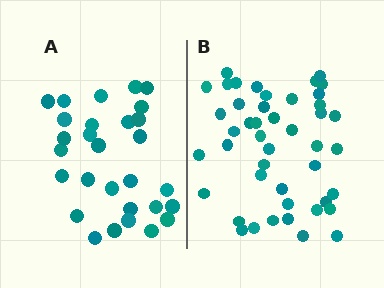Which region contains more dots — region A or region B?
Region B (the right region) has more dots.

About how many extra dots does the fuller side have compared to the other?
Region B has approximately 15 more dots than region A.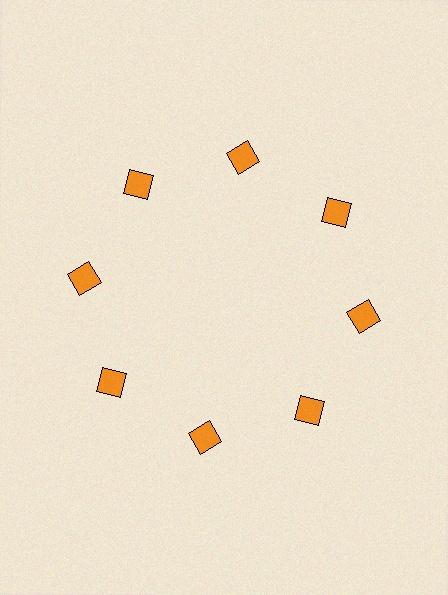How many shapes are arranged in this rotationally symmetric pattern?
There are 8 shapes, arranged in 8 groups of 1.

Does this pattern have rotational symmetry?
Yes, this pattern has 8-fold rotational symmetry. It looks the same after rotating 45 degrees around the center.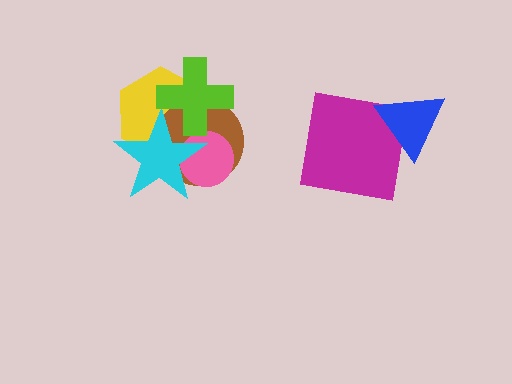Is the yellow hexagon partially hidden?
Yes, it is partially covered by another shape.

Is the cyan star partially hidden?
Yes, it is partially covered by another shape.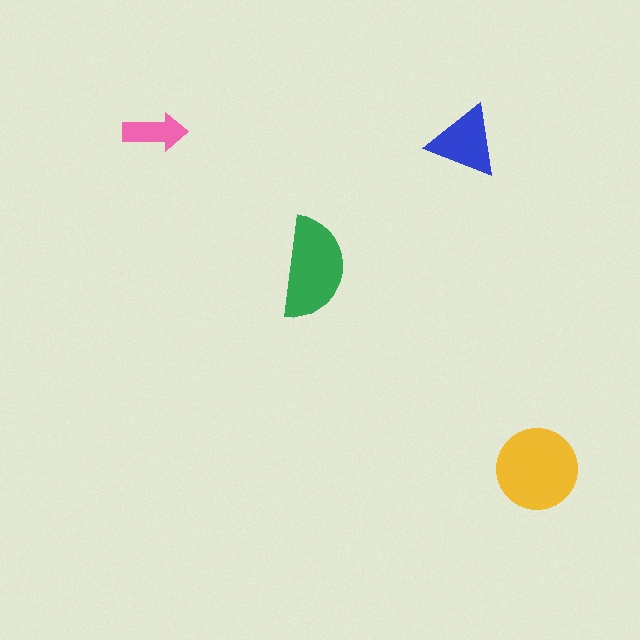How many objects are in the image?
There are 4 objects in the image.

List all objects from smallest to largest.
The pink arrow, the blue triangle, the green semicircle, the yellow circle.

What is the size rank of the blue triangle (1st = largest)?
3rd.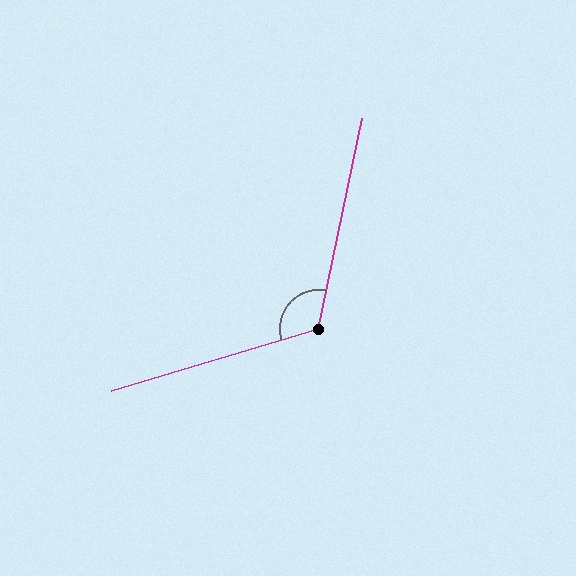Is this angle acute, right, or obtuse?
It is obtuse.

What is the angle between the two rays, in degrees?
Approximately 119 degrees.